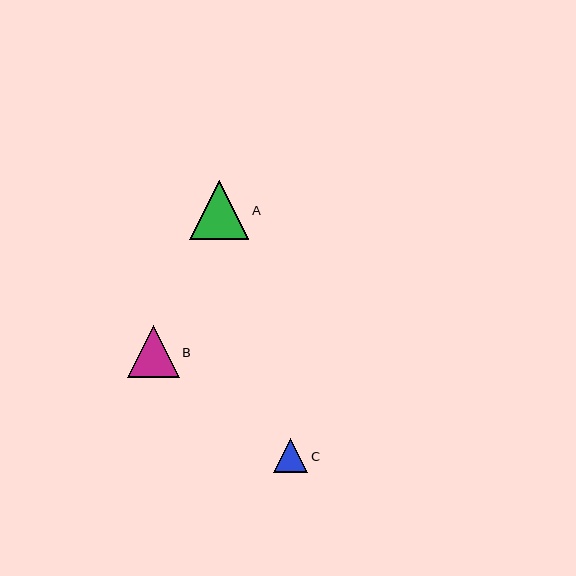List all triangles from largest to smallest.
From largest to smallest: A, B, C.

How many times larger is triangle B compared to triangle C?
Triangle B is approximately 1.5 times the size of triangle C.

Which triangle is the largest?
Triangle A is the largest with a size of approximately 59 pixels.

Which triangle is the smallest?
Triangle C is the smallest with a size of approximately 34 pixels.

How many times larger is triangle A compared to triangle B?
Triangle A is approximately 1.1 times the size of triangle B.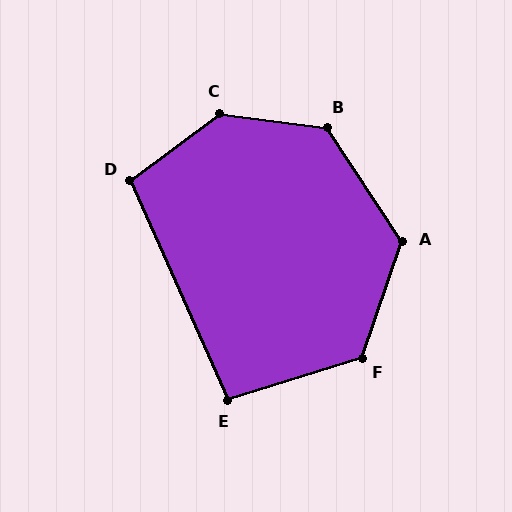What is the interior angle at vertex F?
Approximately 127 degrees (obtuse).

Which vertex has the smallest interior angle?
E, at approximately 97 degrees.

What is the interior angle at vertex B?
Approximately 131 degrees (obtuse).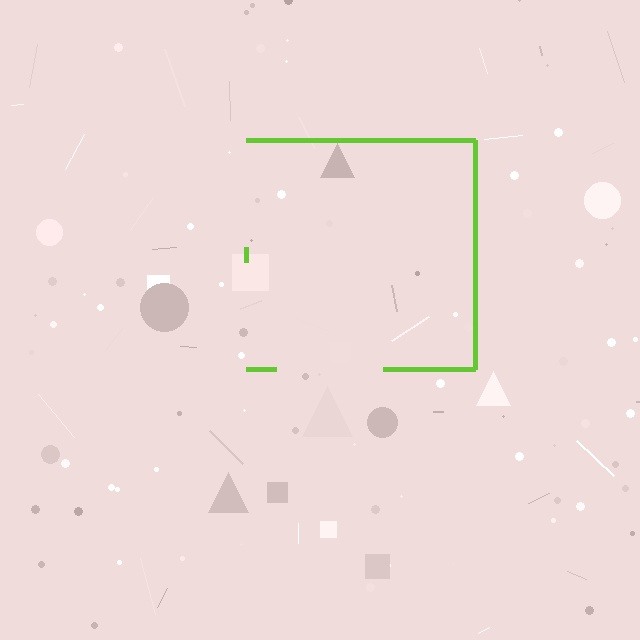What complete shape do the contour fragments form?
The contour fragments form a square.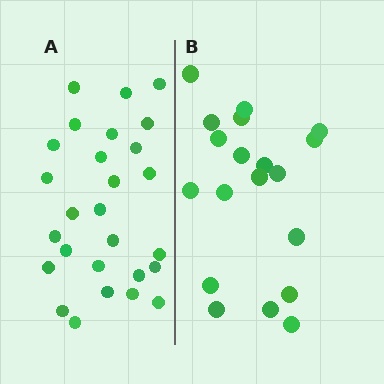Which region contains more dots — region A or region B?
Region A (the left region) has more dots.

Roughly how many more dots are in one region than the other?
Region A has roughly 8 or so more dots than region B.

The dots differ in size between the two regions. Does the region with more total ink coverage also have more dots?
No. Region B has more total ink coverage because its dots are larger, but region A actually contains more individual dots. Total area can be misleading — the number of items is what matters here.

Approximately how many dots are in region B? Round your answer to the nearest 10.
About 20 dots. (The exact count is 19, which rounds to 20.)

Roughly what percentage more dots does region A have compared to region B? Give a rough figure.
About 40% more.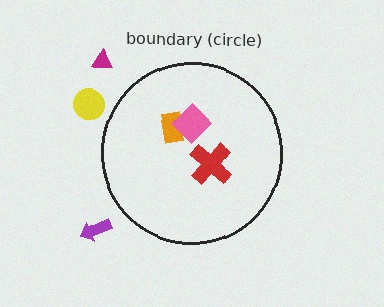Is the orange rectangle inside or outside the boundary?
Inside.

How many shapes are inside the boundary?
3 inside, 3 outside.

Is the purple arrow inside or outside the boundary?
Outside.